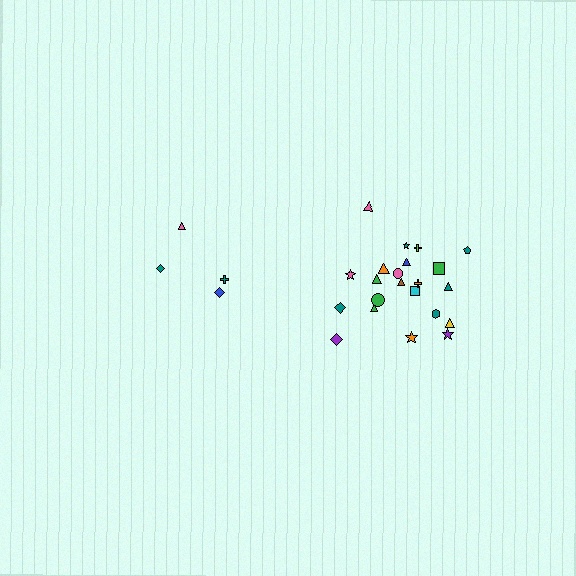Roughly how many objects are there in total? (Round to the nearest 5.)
Roughly 25 objects in total.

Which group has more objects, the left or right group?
The right group.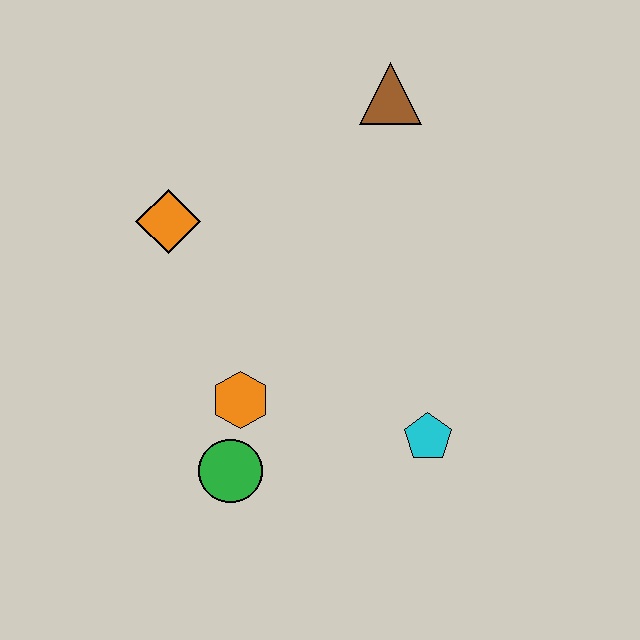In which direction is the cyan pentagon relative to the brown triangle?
The cyan pentagon is below the brown triangle.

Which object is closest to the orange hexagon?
The green circle is closest to the orange hexagon.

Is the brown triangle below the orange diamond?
No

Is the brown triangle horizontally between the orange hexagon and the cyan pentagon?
Yes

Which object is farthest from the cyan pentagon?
The brown triangle is farthest from the cyan pentagon.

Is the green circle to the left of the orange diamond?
No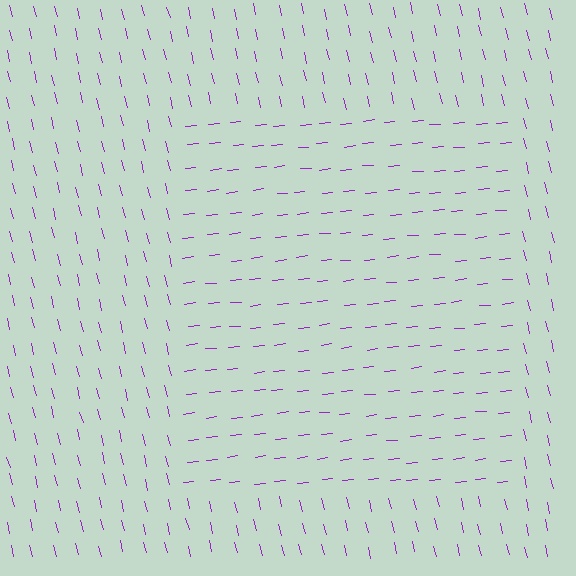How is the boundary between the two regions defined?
The boundary is defined purely by a change in line orientation (approximately 82 degrees difference). All lines are the same color and thickness.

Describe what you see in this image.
The image is filled with small purple line segments. A rectangle region in the image has lines oriented differently from the surrounding lines, creating a visible texture boundary.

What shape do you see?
I see a rectangle.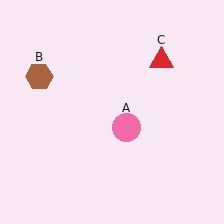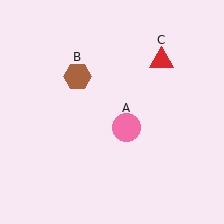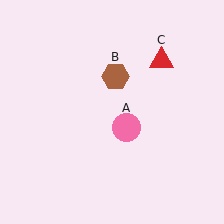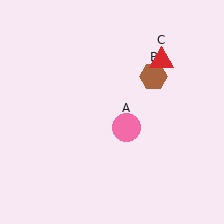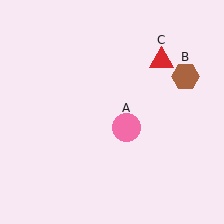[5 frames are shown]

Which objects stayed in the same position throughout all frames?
Pink circle (object A) and red triangle (object C) remained stationary.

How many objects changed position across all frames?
1 object changed position: brown hexagon (object B).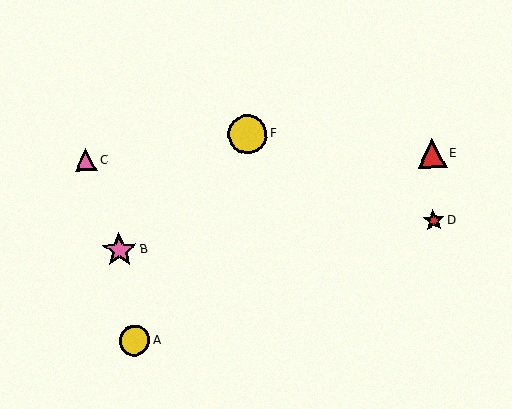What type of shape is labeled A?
Shape A is a yellow circle.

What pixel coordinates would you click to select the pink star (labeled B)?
Click at (119, 250) to select the pink star B.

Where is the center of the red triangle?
The center of the red triangle is at (432, 153).